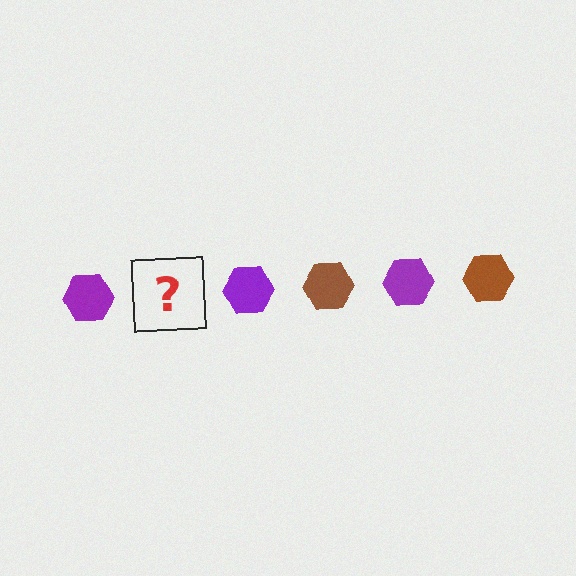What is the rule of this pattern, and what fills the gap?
The rule is that the pattern cycles through purple, brown hexagons. The gap should be filled with a brown hexagon.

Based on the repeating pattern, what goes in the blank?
The blank should be a brown hexagon.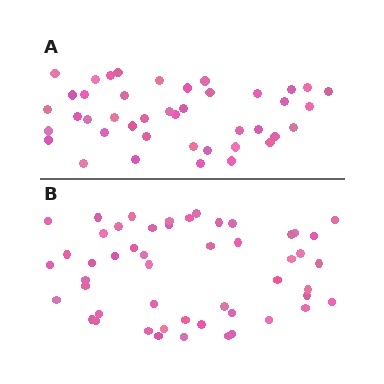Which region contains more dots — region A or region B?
Region B (the bottom region) has more dots.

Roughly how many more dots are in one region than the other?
Region B has roughly 8 or so more dots than region A.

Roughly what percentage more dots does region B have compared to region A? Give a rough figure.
About 20% more.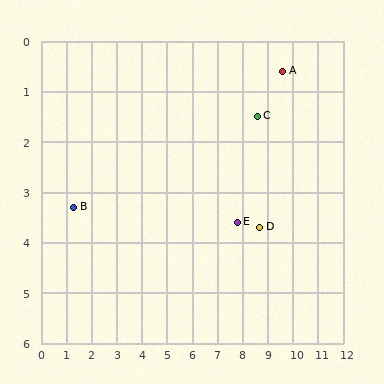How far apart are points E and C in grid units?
Points E and C are about 2.2 grid units apart.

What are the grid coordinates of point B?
Point B is at approximately (1.3, 3.3).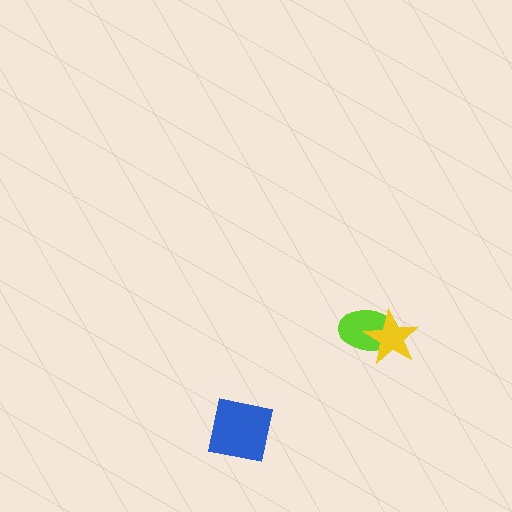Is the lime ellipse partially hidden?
Yes, it is partially covered by another shape.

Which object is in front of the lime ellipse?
The yellow star is in front of the lime ellipse.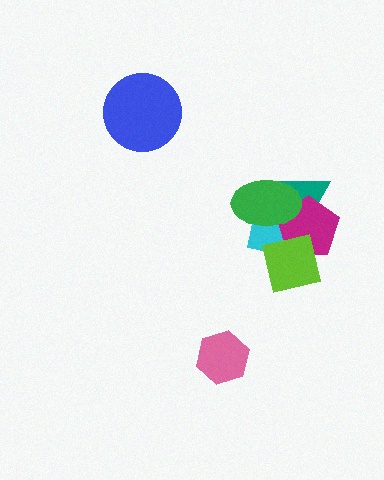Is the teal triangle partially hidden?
Yes, it is partially covered by another shape.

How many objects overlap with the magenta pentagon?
4 objects overlap with the magenta pentagon.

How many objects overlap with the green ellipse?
3 objects overlap with the green ellipse.